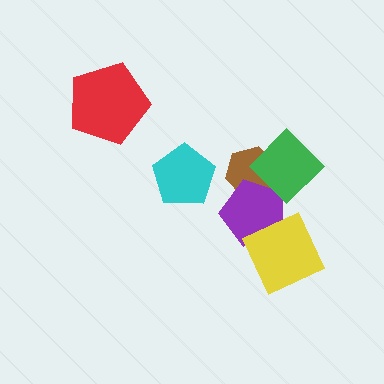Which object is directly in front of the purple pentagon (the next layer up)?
The green diamond is directly in front of the purple pentagon.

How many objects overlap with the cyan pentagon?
0 objects overlap with the cyan pentagon.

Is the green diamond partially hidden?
No, no other shape covers it.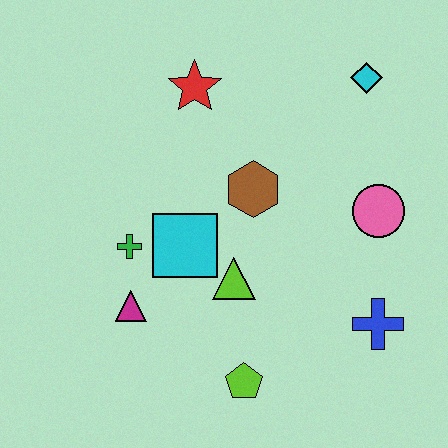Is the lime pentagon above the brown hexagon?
No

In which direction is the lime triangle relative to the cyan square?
The lime triangle is to the right of the cyan square.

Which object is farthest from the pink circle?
The magenta triangle is farthest from the pink circle.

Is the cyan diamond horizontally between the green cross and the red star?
No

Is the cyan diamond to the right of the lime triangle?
Yes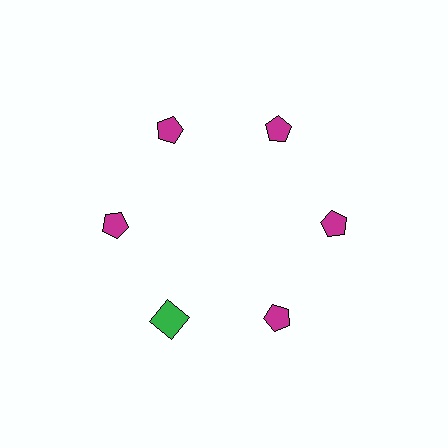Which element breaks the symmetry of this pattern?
The green square at roughly the 7 o'clock position breaks the symmetry. All other shapes are magenta pentagons.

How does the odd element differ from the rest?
It differs in both color (green instead of magenta) and shape (square instead of pentagon).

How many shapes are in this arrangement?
There are 6 shapes arranged in a ring pattern.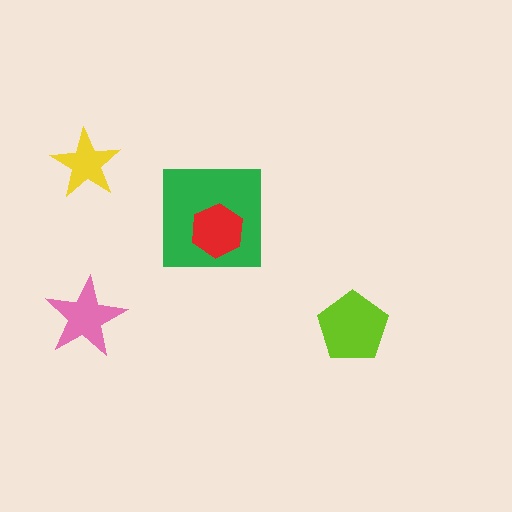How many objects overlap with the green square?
1 object overlaps with the green square.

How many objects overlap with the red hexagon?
1 object overlaps with the red hexagon.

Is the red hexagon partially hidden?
No, no other shape covers it.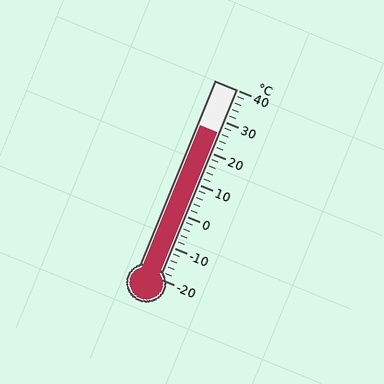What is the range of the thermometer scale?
The thermometer scale ranges from -20°C to 40°C.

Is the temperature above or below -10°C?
The temperature is above -10°C.